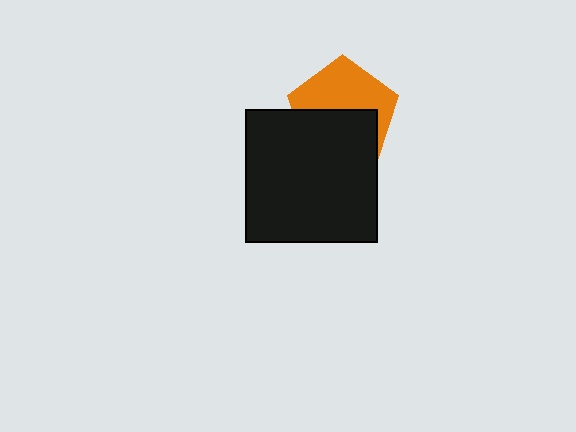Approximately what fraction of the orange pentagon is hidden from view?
Roughly 49% of the orange pentagon is hidden behind the black square.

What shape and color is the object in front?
The object in front is a black square.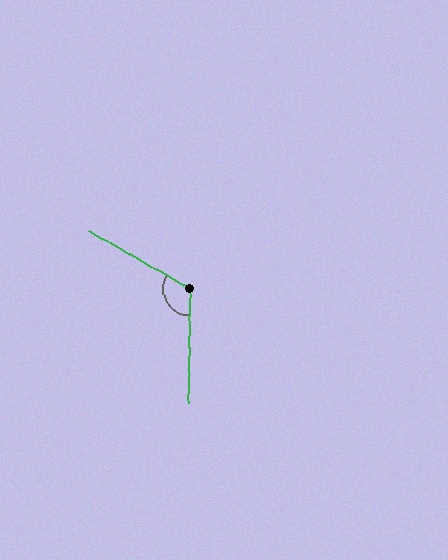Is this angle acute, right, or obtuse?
It is obtuse.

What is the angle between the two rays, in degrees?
Approximately 119 degrees.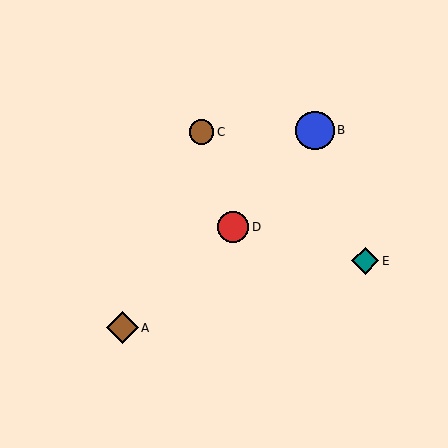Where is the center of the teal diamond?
The center of the teal diamond is at (365, 261).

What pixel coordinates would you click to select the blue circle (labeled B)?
Click at (315, 130) to select the blue circle B.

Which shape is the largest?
The blue circle (labeled B) is the largest.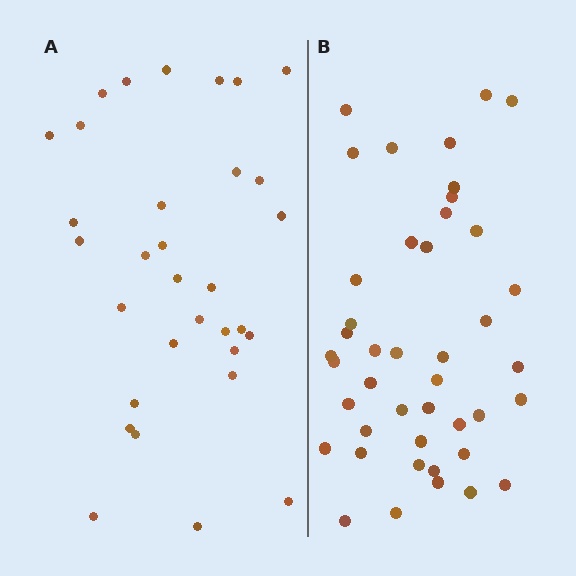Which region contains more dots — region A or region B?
Region B (the right region) has more dots.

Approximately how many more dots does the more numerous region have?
Region B has roughly 12 or so more dots than region A.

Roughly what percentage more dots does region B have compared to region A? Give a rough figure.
About 35% more.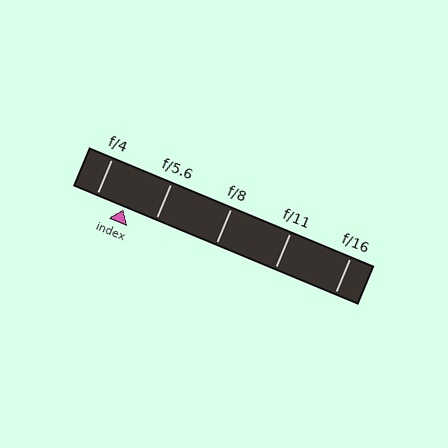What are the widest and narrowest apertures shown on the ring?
The widest aperture shown is f/4 and the narrowest is f/16.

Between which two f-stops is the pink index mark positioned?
The index mark is between f/4 and f/5.6.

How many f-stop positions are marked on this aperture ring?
There are 5 f-stop positions marked.